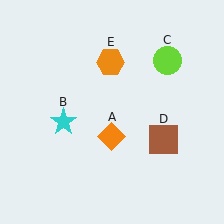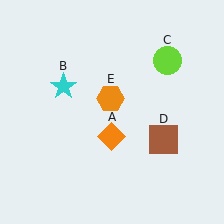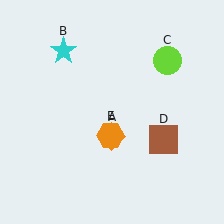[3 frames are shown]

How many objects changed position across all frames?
2 objects changed position: cyan star (object B), orange hexagon (object E).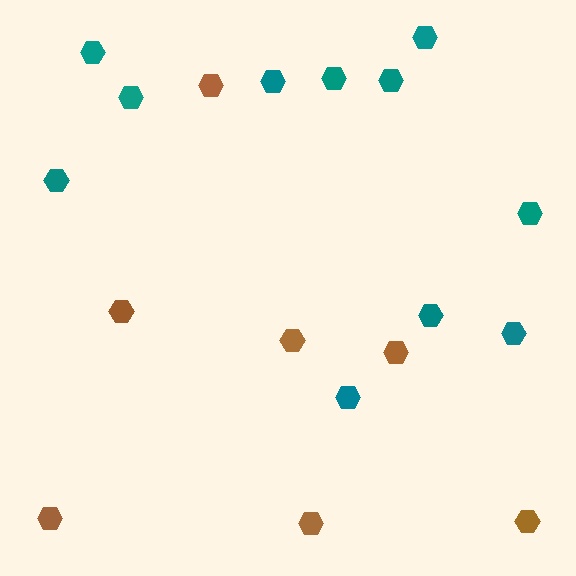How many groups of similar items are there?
There are 2 groups: one group of teal hexagons (11) and one group of brown hexagons (7).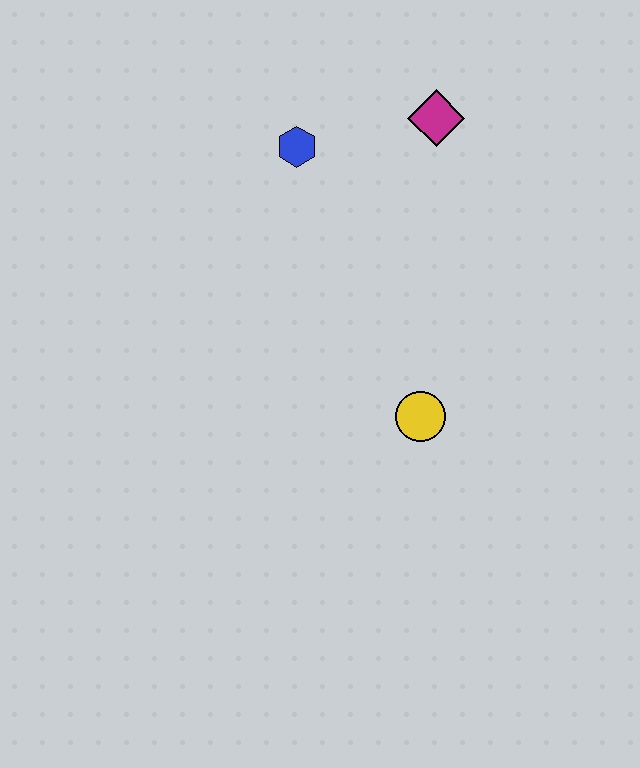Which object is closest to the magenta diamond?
The blue hexagon is closest to the magenta diamond.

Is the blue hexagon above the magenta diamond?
No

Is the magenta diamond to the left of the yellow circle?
No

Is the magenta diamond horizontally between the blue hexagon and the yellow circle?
No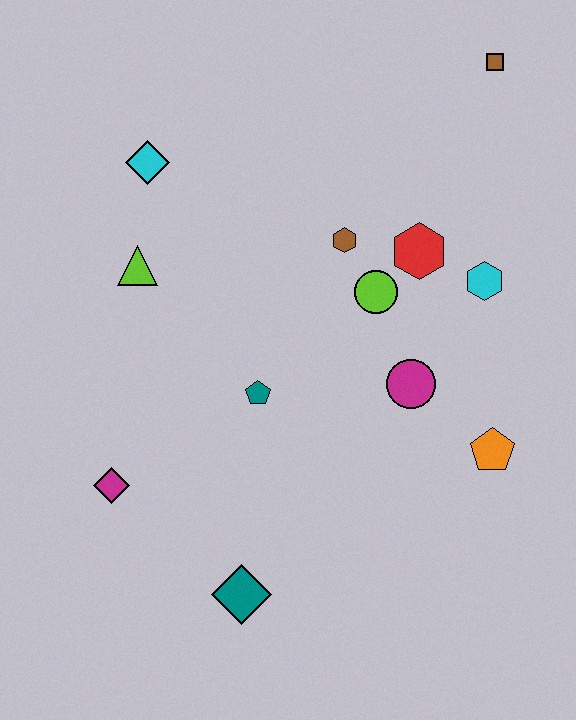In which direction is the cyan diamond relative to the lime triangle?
The cyan diamond is above the lime triangle.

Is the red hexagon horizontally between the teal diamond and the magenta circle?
No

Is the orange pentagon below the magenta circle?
Yes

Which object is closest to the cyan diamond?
The lime triangle is closest to the cyan diamond.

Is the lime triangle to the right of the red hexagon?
No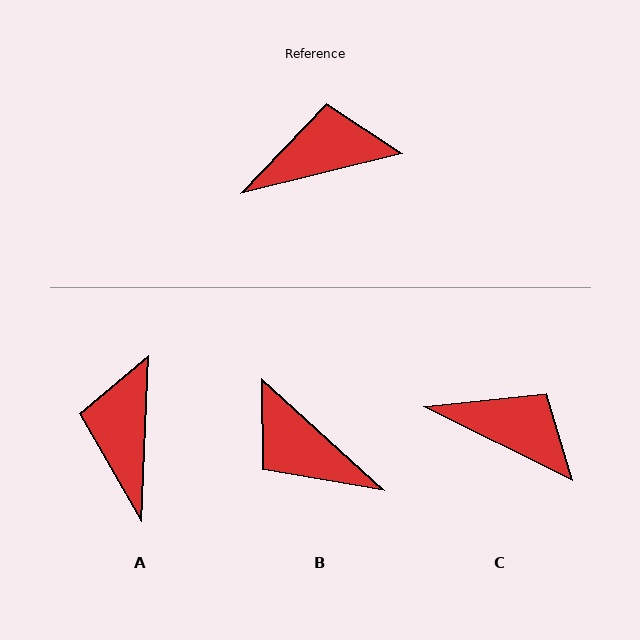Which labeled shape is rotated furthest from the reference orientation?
B, about 124 degrees away.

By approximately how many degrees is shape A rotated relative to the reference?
Approximately 74 degrees counter-clockwise.